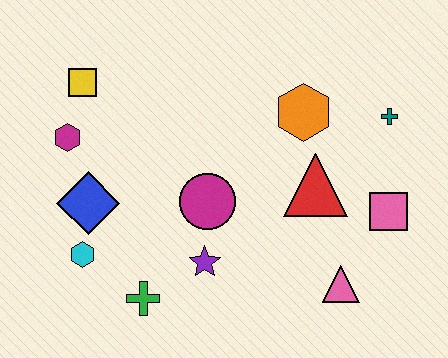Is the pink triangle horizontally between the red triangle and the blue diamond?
No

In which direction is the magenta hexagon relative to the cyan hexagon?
The magenta hexagon is above the cyan hexagon.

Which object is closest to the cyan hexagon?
The blue diamond is closest to the cyan hexagon.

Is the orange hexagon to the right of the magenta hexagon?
Yes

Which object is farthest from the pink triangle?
The yellow square is farthest from the pink triangle.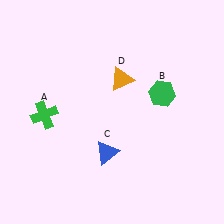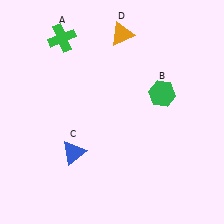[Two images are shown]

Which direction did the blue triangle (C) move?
The blue triangle (C) moved left.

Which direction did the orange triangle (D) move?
The orange triangle (D) moved up.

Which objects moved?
The objects that moved are: the green cross (A), the blue triangle (C), the orange triangle (D).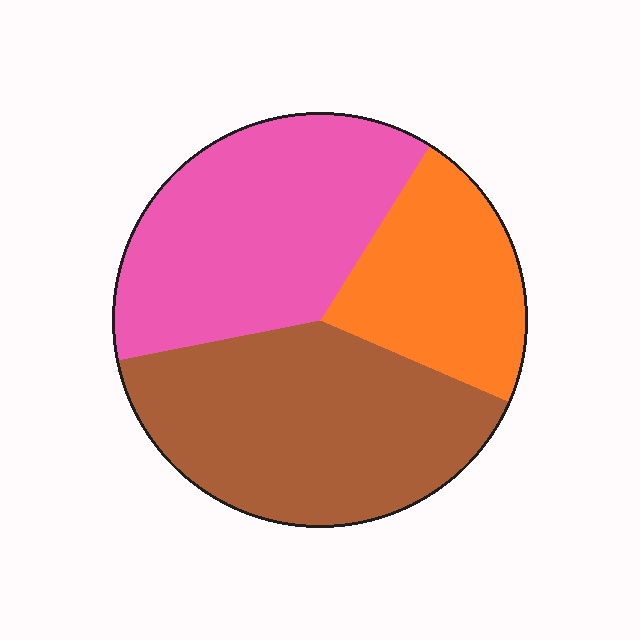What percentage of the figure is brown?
Brown covers roughly 40% of the figure.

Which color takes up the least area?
Orange, at roughly 25%.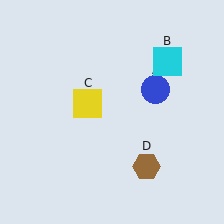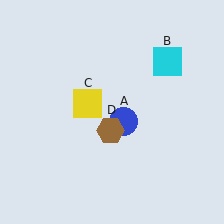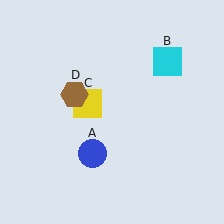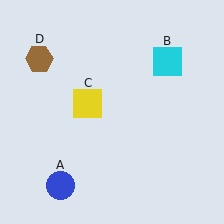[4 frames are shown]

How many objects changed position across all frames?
2 objects changed position: blue circle (object A), brown hexagon (object D).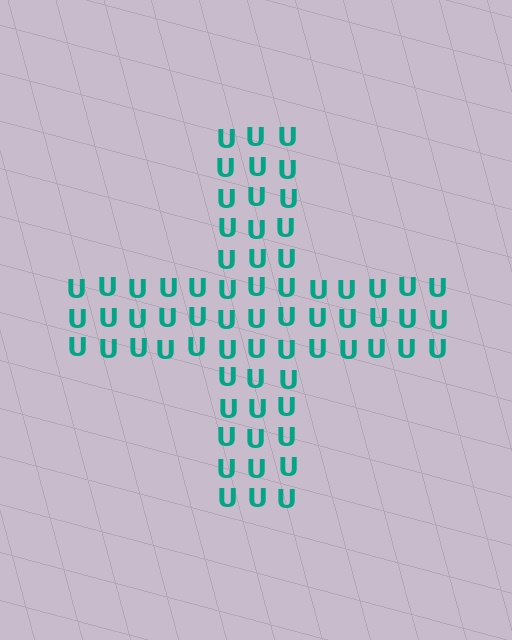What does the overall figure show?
The overall figure shows a cross.